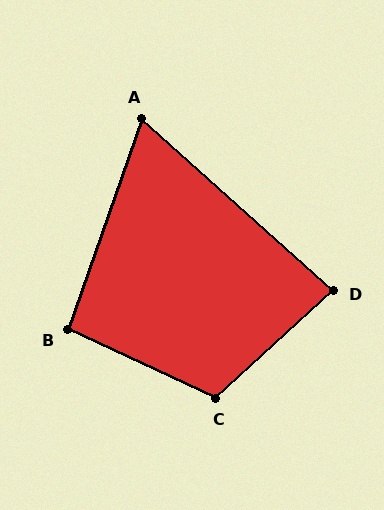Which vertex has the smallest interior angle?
A, at approximately 68 degrees.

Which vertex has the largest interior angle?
C, at approximately 112 degrees.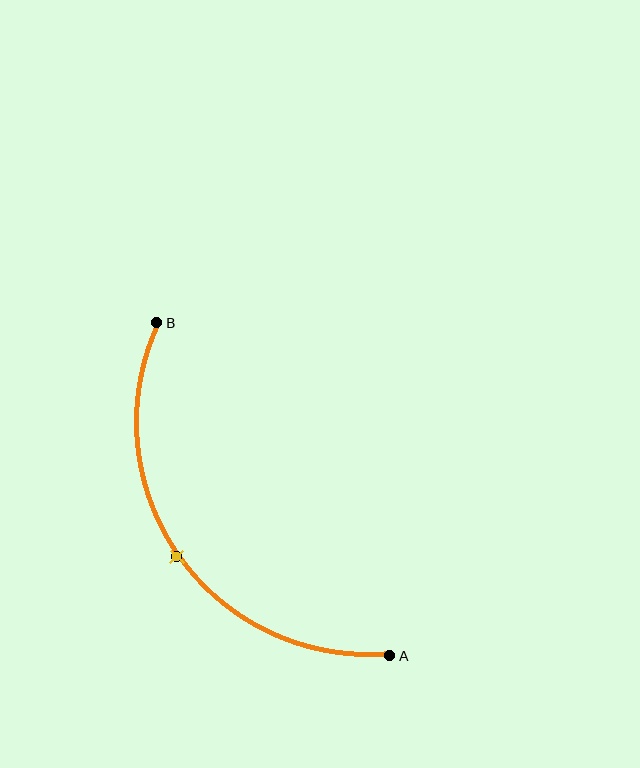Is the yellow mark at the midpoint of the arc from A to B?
Yes. The yellow mark lies on the arc at equal arc-length from both A and B — it is the arc midpoint.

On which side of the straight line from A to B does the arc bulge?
The arc bulges below and to the left of the straight line connecting A and B.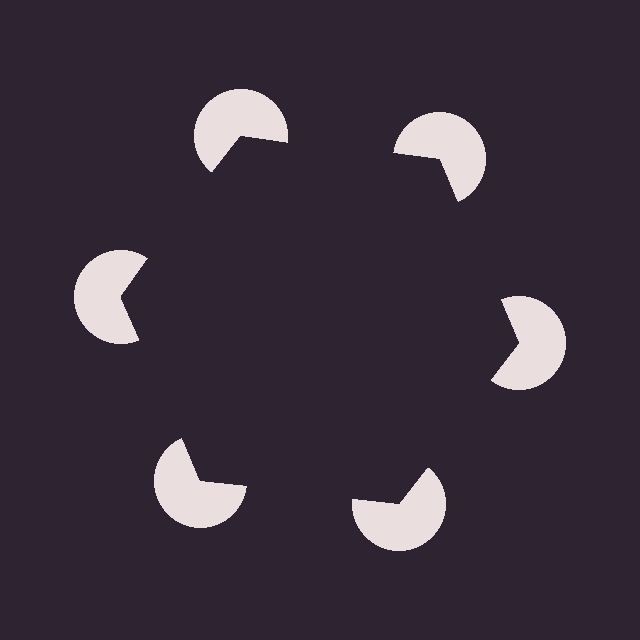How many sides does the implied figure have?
6 sides.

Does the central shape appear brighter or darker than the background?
It typically appears slightly darker than the background, even though no actual brightness change is drawn.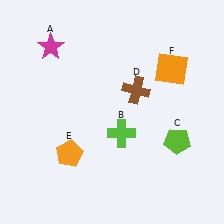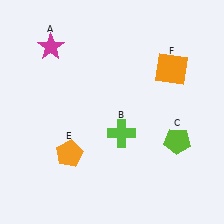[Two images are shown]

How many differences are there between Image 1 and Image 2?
There is 1 difference between the two images.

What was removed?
The brown cross (D) was removed in Image 2.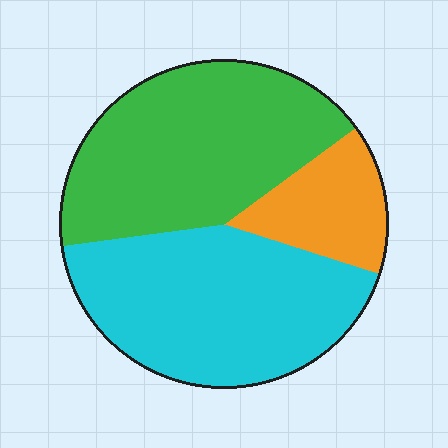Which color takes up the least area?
Orange, at roughly 15%.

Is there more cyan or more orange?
Cyan.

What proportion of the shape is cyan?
Cyan takes up about two fifths (2/5) of the shape.